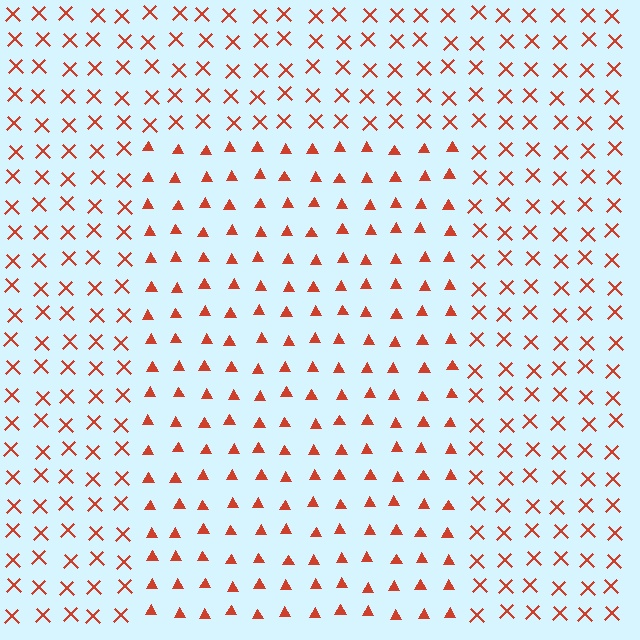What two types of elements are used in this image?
The image uses triangles inside the rectangle region and X marks outside it.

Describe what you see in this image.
The image is filled with small red elements arranged in a uniform grid. A rectangle-shaped region contains triangles, while the surrounding area contains X marks. The boundary is defined purely by the change in element shape.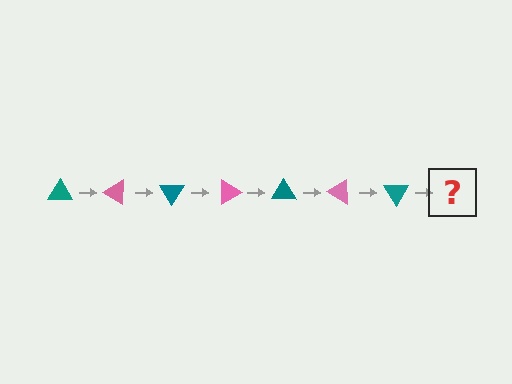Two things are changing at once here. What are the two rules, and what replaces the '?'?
The two rules are that it rotates 30 degrees each step and the color cycles through teal and pink. The '?' should be a pink triangle, rotated 210 degrees from the start.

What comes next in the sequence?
The next element should be a pink triangle, rotated 210 degrees from the start.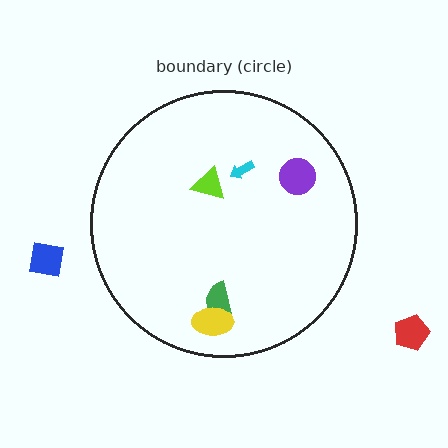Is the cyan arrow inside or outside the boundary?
Inside.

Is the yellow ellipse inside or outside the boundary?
Inside.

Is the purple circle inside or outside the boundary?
Inside.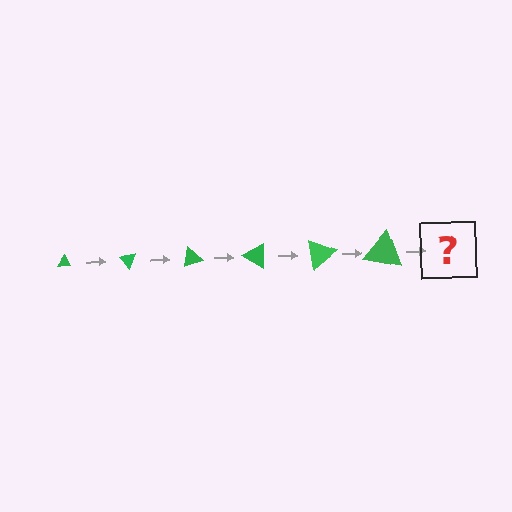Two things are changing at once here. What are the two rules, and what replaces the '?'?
The two rules are that the triangle grows larger each step and it rotates 50 degrees each step. The '?' should be a triangle, larger than the previous one and rotated 300 degrees from the start.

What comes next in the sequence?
The next element should be a triangle, larger than the previous one and rotated 300 degrees from the start.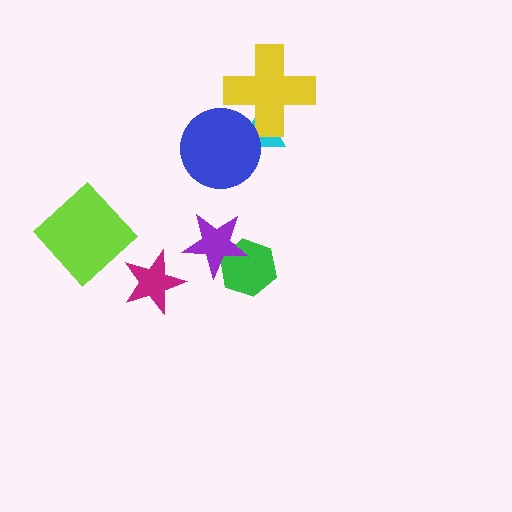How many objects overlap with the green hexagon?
1 object overlaps with the green hexagon.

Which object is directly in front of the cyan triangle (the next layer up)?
The yellow cross is directly in front of the cyan triangle.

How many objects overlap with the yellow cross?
2 objects overlap with the yellow cross.